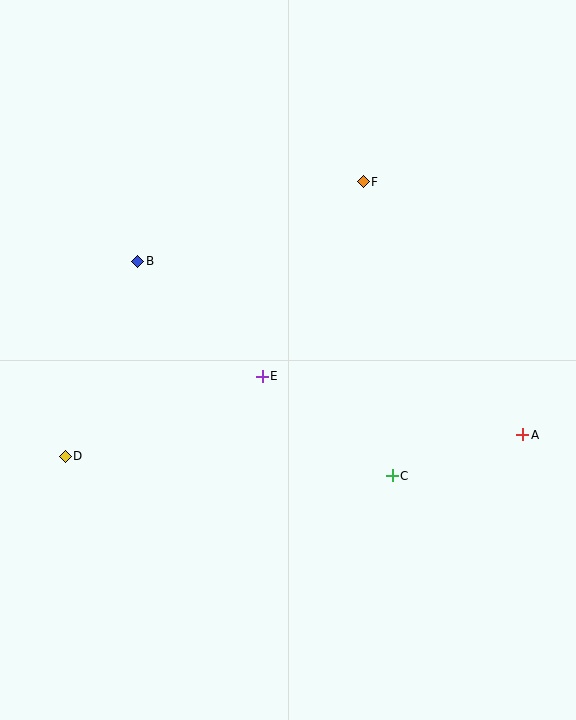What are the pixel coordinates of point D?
Point D is at (65, 456).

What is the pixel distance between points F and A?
The distance between F and A is 299 pixels.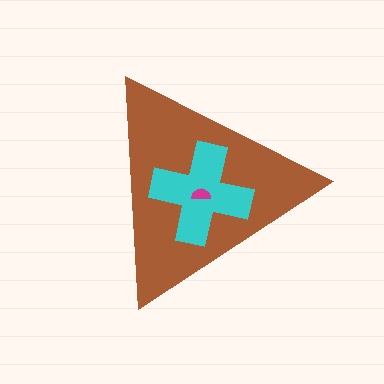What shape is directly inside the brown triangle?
The cyan cross.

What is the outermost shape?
The brown triangle.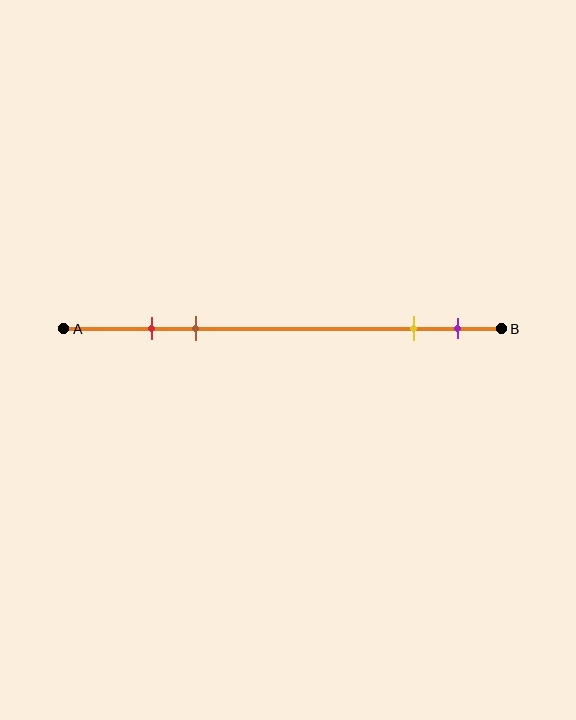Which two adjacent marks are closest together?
The red and brown marks are the closest adjacent pair.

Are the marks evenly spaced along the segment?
No, the marks are not evenly spaced.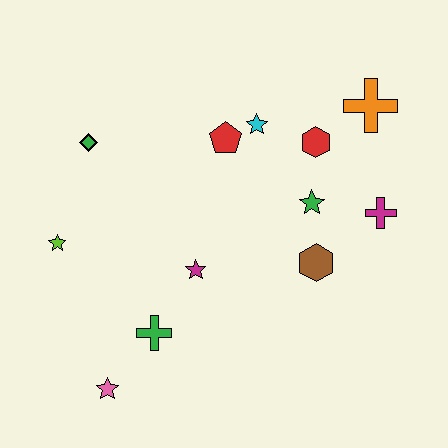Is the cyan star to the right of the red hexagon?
No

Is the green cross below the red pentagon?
Yes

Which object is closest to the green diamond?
The lime star is closest to the green diamond.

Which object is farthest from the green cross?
The orange cross is farthest from the green cross.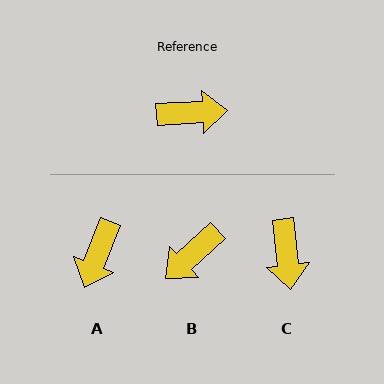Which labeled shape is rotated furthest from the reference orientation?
B, about 140 degrees away.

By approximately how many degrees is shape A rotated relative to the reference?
Approximately 115 degrees clockwise.